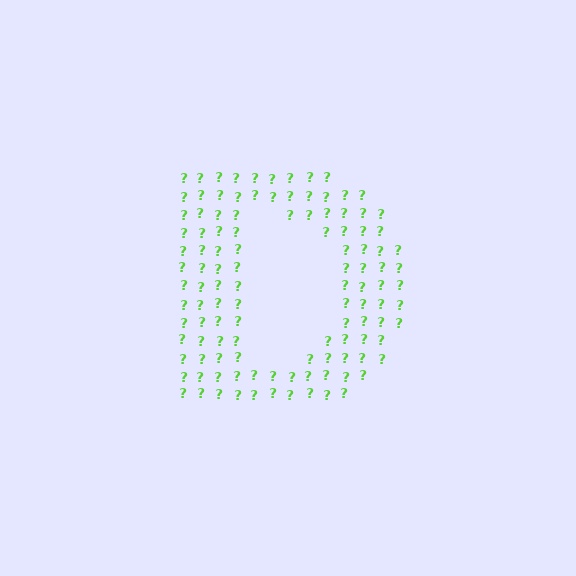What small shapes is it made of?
It is made of small question marks.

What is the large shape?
The large shape is the letter D.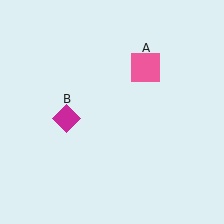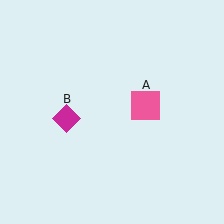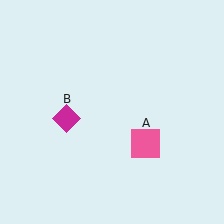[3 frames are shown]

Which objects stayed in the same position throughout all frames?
Magenta diamond (object B) remained stationary.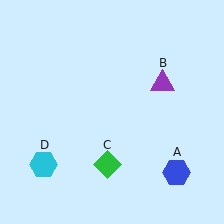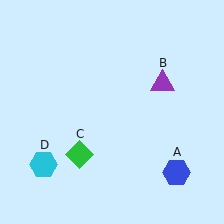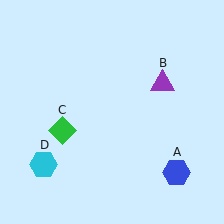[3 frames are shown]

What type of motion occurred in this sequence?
The green diamond (object C) rotated clockwise around the center of the scene.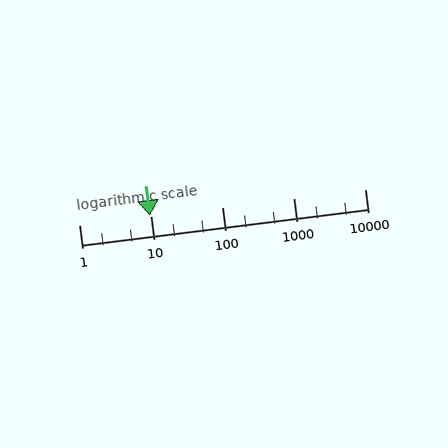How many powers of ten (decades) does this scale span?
The scale spans 4 decades, from 1 to 10000.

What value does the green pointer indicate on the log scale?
The pointer indicates approximately 9.9.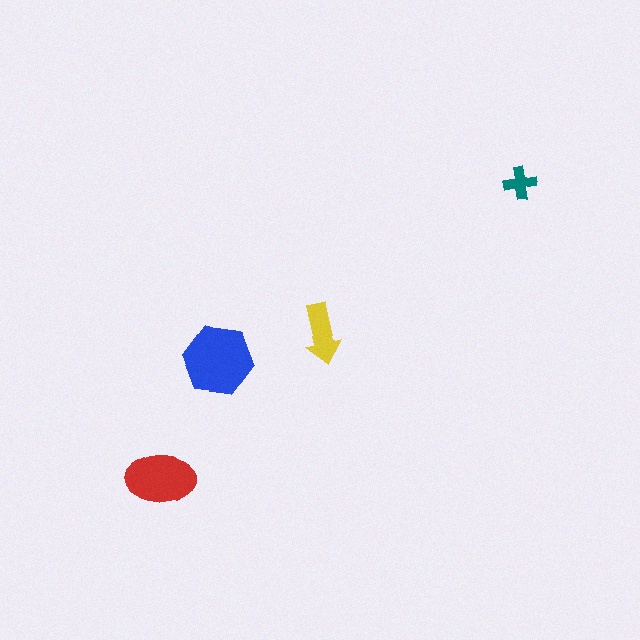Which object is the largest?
The blue hexagon.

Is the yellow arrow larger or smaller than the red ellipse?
Smaller.